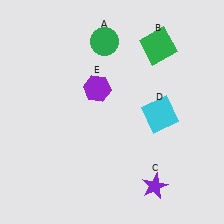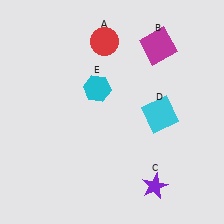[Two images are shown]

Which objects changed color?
A changed from green to red. B changed from green to magenta. E changed from purple to cyan.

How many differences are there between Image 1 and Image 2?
There are 3 differences between the two images.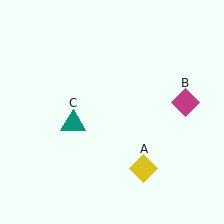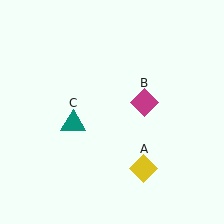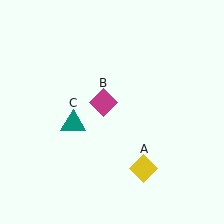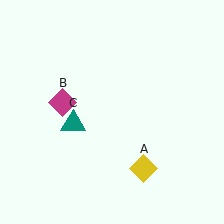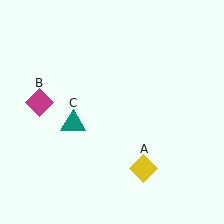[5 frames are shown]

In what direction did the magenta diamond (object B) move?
The magenta diamond (object B) moved left.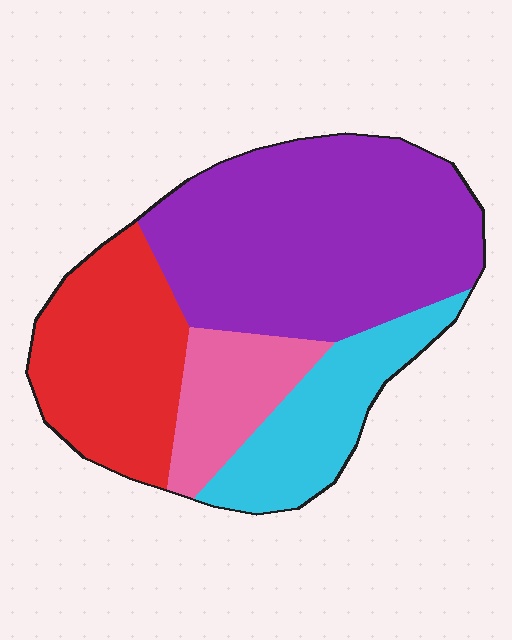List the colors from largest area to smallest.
From largest to smallest: purple, red, cyan, pink.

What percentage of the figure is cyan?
Cyan takes up about one sixth (1/6) of the figure.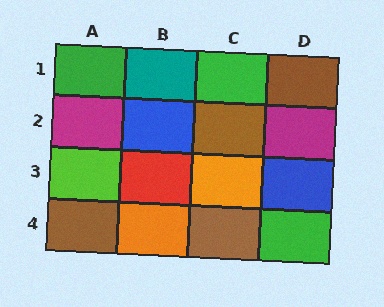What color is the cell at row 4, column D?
Green.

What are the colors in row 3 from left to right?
Lime, red, orange, blue.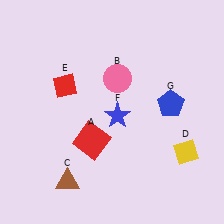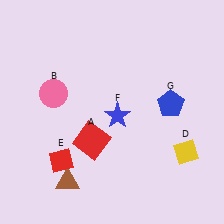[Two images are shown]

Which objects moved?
The objects that moved are: the pink circle (B), the red diamond (E).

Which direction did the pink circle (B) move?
The pink circle (B) moved left.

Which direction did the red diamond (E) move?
The red diamond (E) moved down.